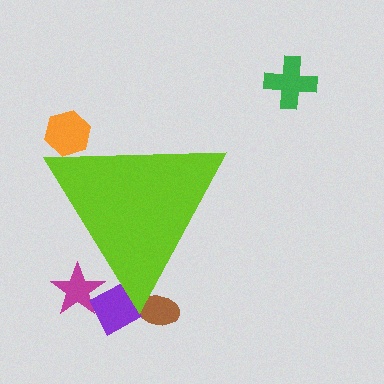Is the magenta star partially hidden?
Yes, the magenta star is partially hidden behind the lime triangle.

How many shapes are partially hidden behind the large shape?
4 shapes are partially hidden.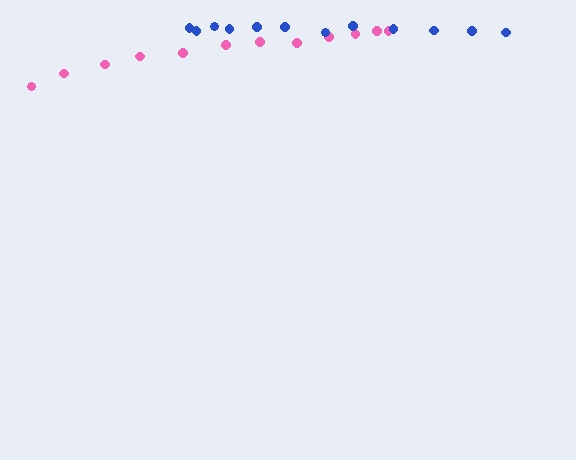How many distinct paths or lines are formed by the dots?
There are 2 distinct paths.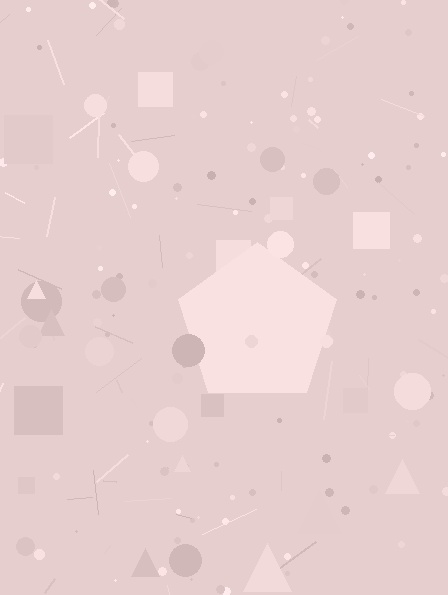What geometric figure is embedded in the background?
A pentagon is embedded in the background.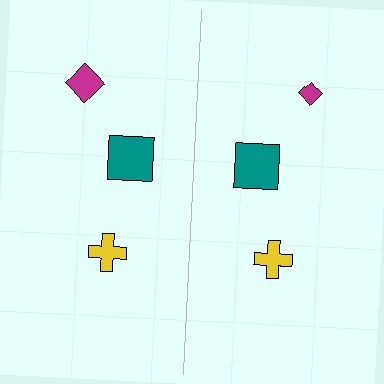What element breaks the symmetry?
The magenta diamond on the right side has a different size than its mirror counterpart.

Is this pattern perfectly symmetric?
No, the pattern is not perfectly symmetric. The magenta diamond on the right side has a different size than its mirror counterpart.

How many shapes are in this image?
There are 6 shapes in this image.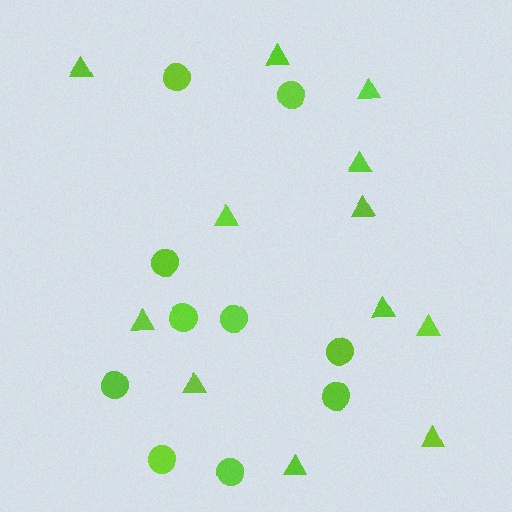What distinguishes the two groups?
There are 2 groups: one group of circles (10) and one group of triangles (12).